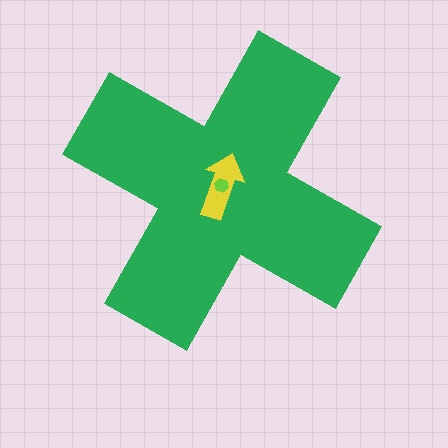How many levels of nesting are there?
3.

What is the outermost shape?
The green cross.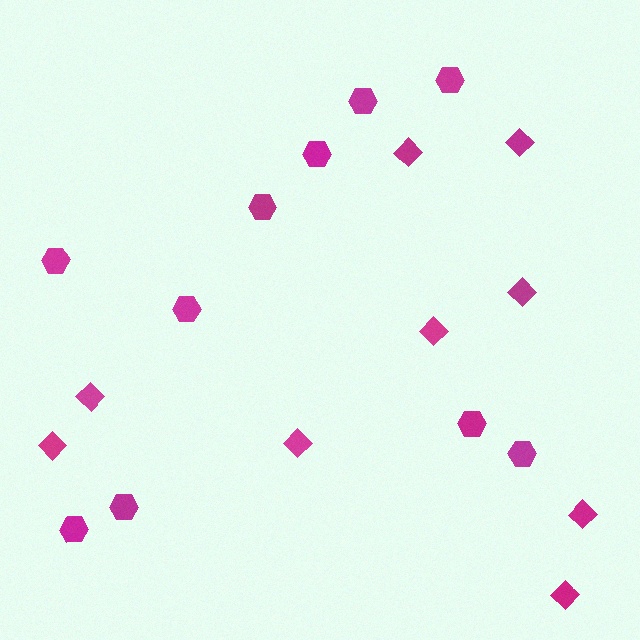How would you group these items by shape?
There are 2 groups: one group of diamonds (9) and one group of hexagons (10).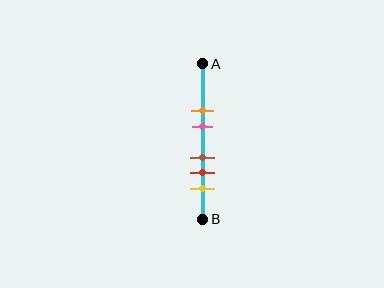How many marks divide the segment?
There are 5 marks dividing the segment.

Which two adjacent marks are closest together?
The brown and red marks are the closest adjacent pair.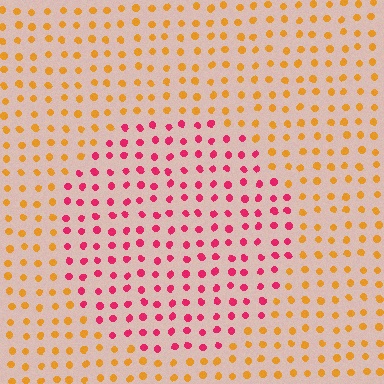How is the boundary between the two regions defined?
The boundary is defined purely by a slight shift in hue (about 57 degrees). Spacing, size, and orientation are identical on both sides.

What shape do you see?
I see a circle.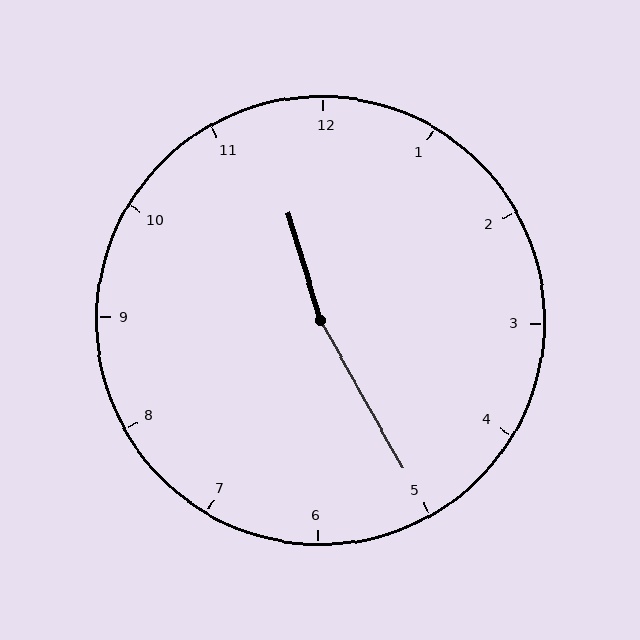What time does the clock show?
11:25.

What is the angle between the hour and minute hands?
Approximately 168 degrees.